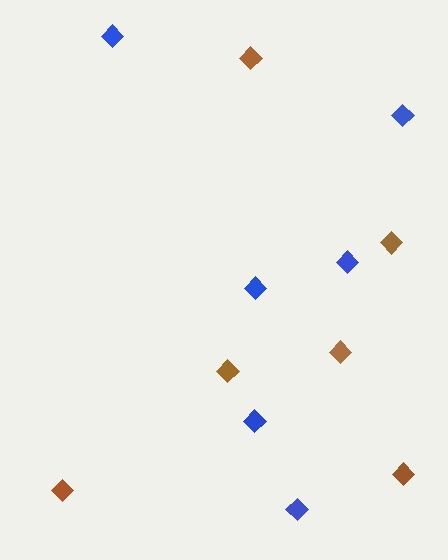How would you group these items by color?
There are 2 groups: one group of brown diamonds (6) and one group of blue diamonds (6).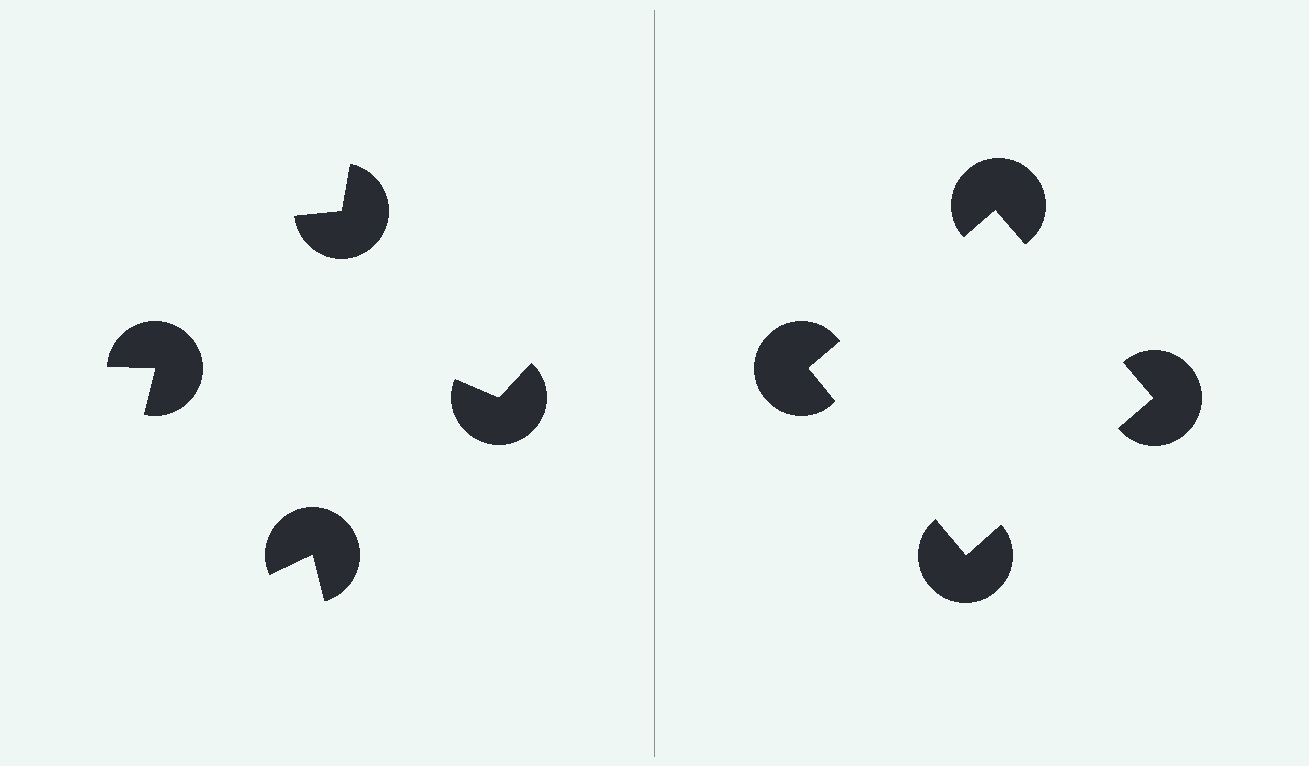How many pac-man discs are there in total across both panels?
8 — 4 on each side.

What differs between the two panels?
The pac-man discs are positioned identically on both sides; only the wedge orientations differ. On the right they align to a square; on the left they are misaligned.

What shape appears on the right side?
An illusory square.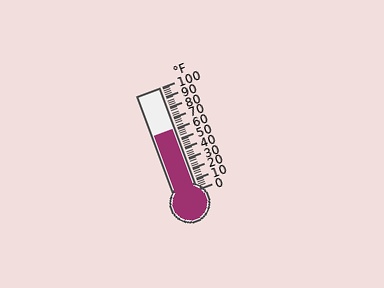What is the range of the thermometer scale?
The thermometer scale ranges from 0°F to 100°F.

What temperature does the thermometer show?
The thermometer shows approximately 60°F.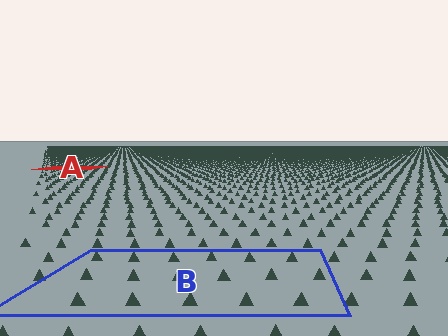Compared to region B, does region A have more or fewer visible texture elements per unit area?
Region A has more texture elements per unit area — they are packed more densely because it is farther away.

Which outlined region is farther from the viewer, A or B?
Region A is farther from the viewer — the texture elements inside it appear smaller and more densely packed.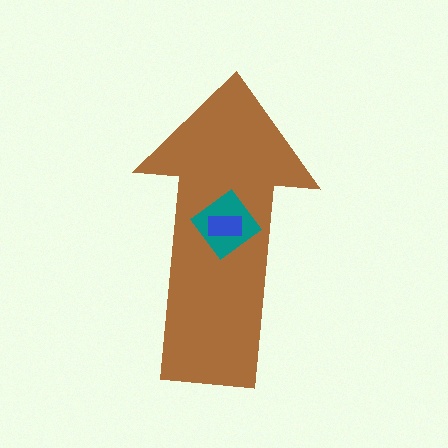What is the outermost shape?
The brown arrow.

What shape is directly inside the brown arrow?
The teal diamond.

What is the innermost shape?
The blue rectangle.